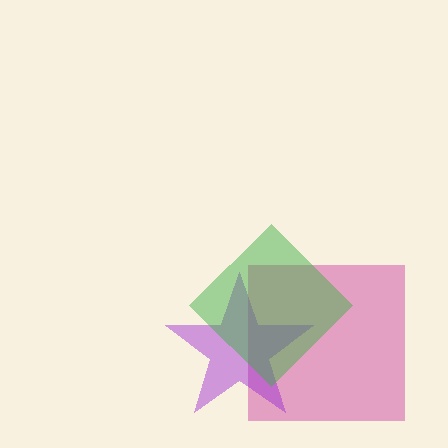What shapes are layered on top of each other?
The layered shapes are: a magenta square, a purple star, a green diamond.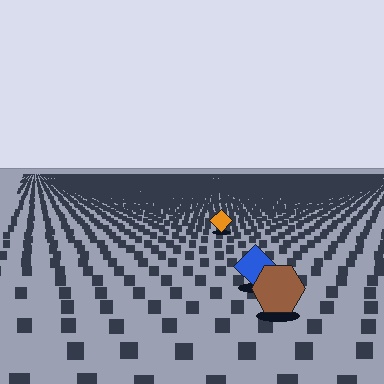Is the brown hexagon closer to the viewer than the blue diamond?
Yes. The brown hexagon is closer — you can tell from the texture gradient: the ground texture is coarser near it.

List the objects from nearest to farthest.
From nearest to farthest: the brown hexagon, the blue diamond, the orange diamond.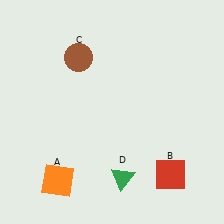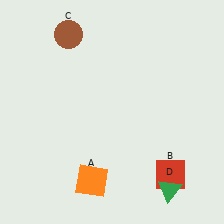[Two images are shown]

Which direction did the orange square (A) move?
The orange square (A) moved right.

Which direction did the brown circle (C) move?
The brown circle (C) moved up.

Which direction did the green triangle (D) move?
The green triangle (D) moved right.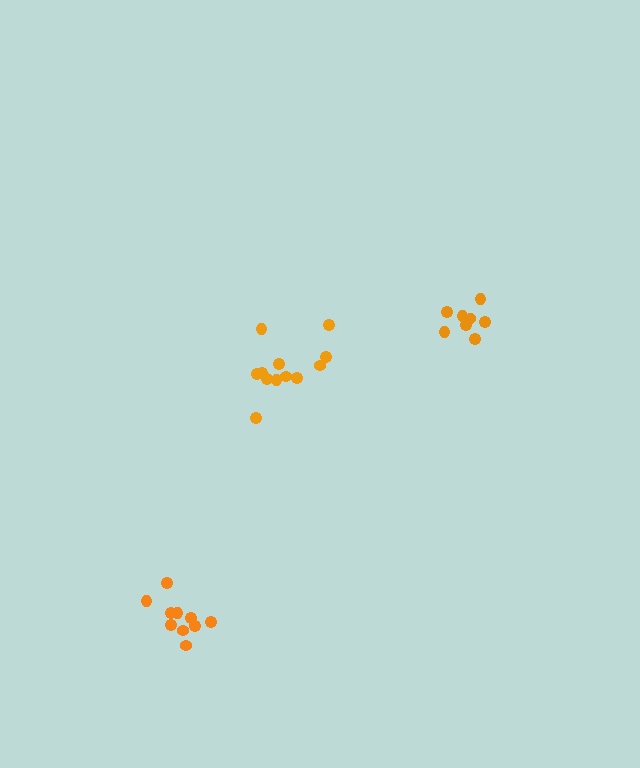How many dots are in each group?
Group 1: 8 dots, Group 2: 12 dots, Group 3: 10 dots (30 total).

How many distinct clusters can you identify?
There are 3 distinct clusters.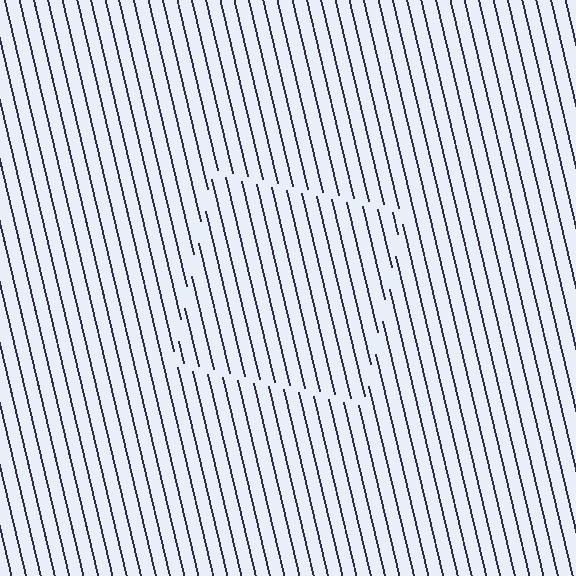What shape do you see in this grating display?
An illusory square. The interior of the shape contains the same grating, shifted by half a period — the contour is defined by the phase discontinuity where line-ends from the inner and outer gratings abut.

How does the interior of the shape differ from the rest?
The interior of the shape contains the same grating, shifted by half a period — the contour is defined by the phase discontinuity where line-ends from the inner and outer gratings abut.